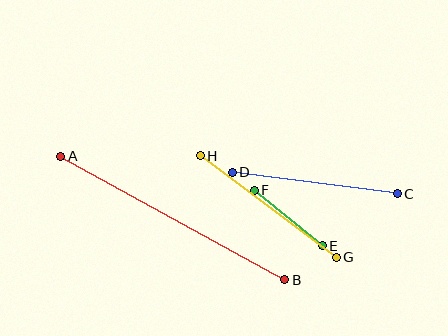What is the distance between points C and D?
The distance is approximately 166 pixels.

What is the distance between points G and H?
The distance is approximately 170 pixels.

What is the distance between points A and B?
The distance is approximately 256 pixels.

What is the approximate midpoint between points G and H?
The midpoint is at approximately (268, 206) pixels.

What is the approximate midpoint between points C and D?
The midpoint is at approximately (315, 183) pixels.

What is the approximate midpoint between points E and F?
The midpoint is at approximately (288, 218) pixels.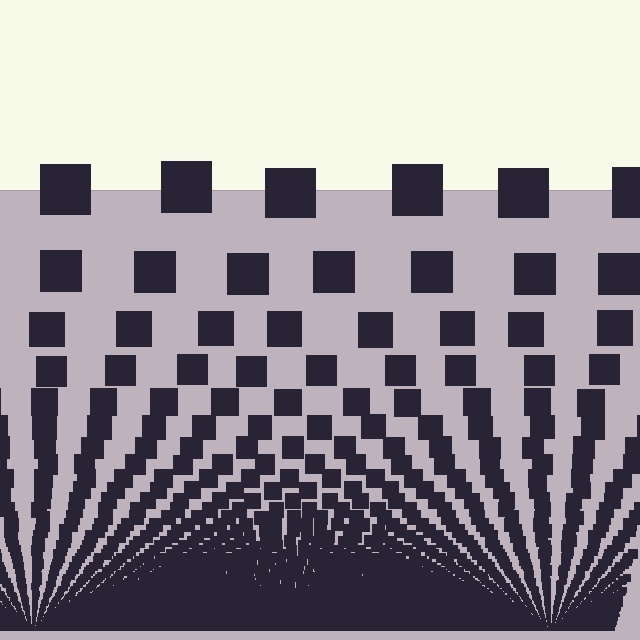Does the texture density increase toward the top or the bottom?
Density increases toward the bottom.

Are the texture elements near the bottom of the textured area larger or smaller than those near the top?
Smaller. The gradient is inverted — elements near the bottom are smaller and denser.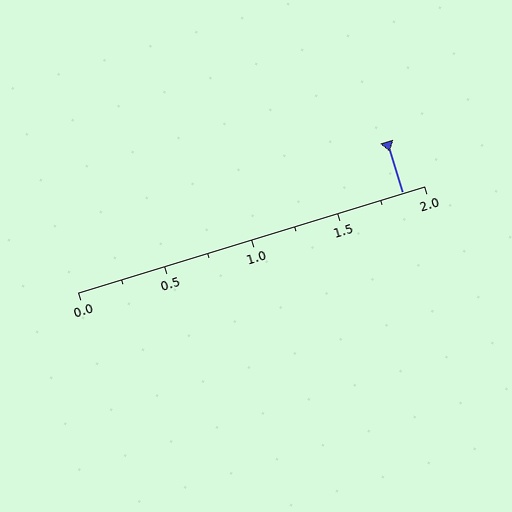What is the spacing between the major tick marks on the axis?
The major ticks are spaced 0.5 apart.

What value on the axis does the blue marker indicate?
The marker indicates approximately 1.88.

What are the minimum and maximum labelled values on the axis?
The axis runs from 0.0 to 2.0.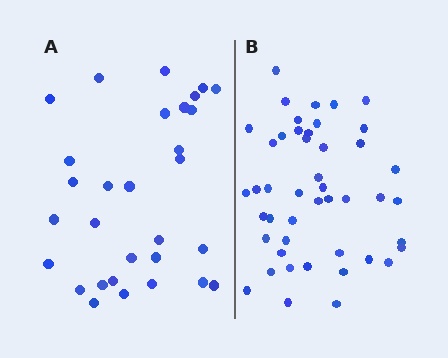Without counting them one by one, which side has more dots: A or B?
Region B (the right region) has more dots.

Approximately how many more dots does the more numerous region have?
Region B has approximately 15 more dots than region A.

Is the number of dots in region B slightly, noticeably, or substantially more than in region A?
Region B has substantially more. The ratio is roughly 1.5 to 1.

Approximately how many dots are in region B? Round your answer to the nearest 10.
About 50 dots. (The exact count is 46, which rounds to 50.)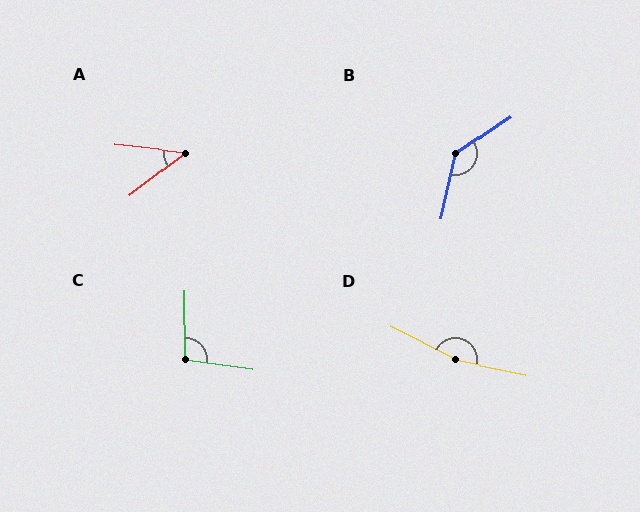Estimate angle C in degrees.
Approximately 98 degrees.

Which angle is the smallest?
A, at approximately 44 degrees.